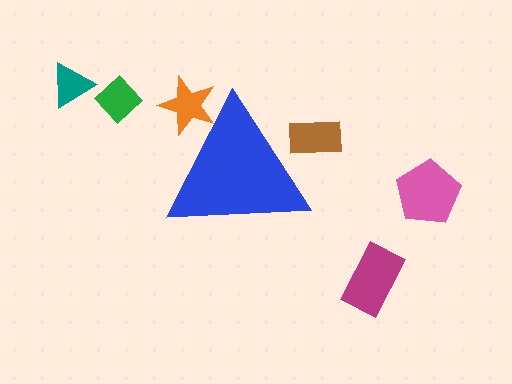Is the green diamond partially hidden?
No, the green diamond is fully visible.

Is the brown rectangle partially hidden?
Yes, the brown rectangle is partially hidden behind the blue triangle.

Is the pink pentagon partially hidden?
No, the pink pentagon is fully visible.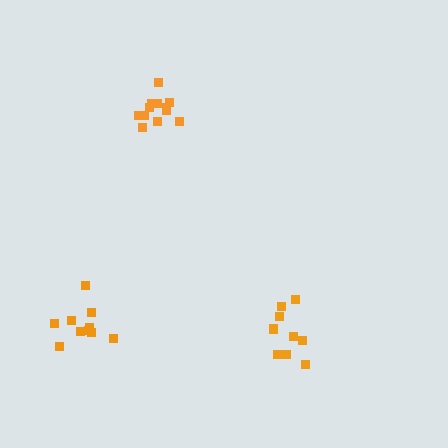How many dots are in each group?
Group 1: 10 dots, Group 2: 12 dots, Group 3: 9 dots (31 total).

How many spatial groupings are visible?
There are 3 spatial groupings.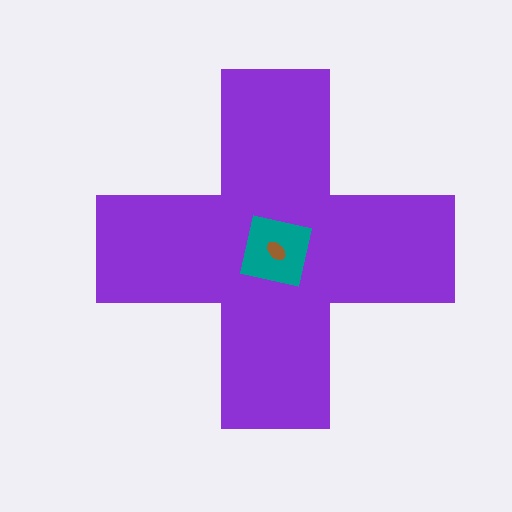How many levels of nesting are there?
3.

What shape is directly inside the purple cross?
The teal square.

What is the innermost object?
The brown ellipse.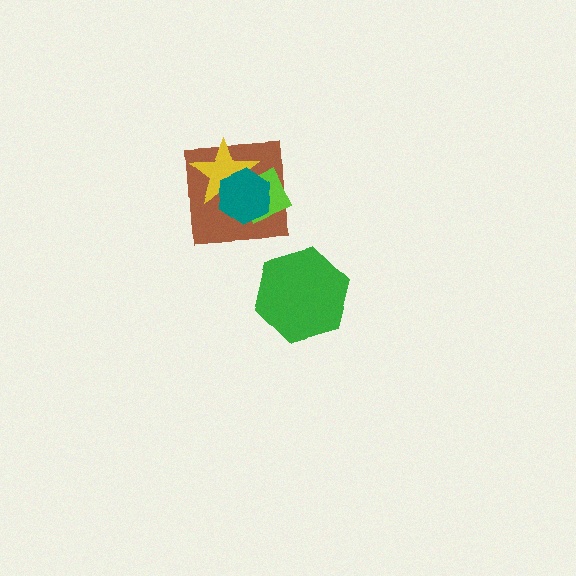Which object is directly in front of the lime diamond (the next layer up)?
The yellow star is directly in front of the lime diamond.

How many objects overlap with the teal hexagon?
3 objects overlap with the teal hexagon.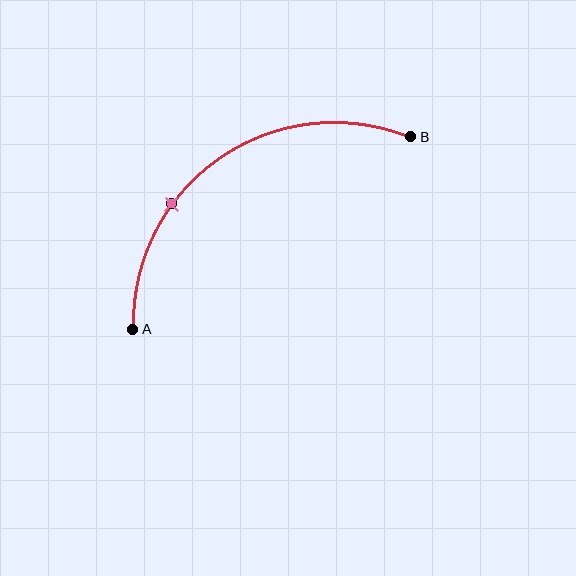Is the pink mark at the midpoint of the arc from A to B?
No. The pink mark lies on the arc but is closer to endpoint A. The arc midpoint would be at the point on the curve equidistant along the arc from both A and B.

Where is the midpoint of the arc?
The arc midpoint is the point on the curve farthest from the straight line joining A and B. It sits above and to the left of that line.